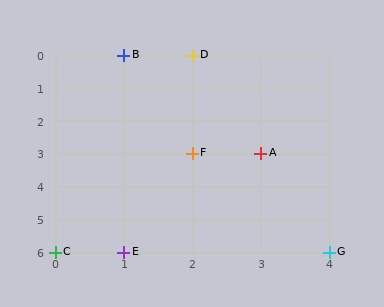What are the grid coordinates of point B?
Point B is at grid coordinates (1, 0).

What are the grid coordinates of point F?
Point F is at grid coordinates (2, 3).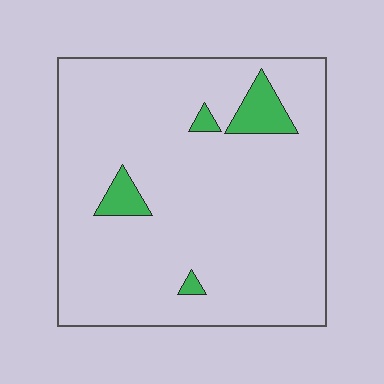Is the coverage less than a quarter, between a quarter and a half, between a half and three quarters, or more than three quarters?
Less than a quarter.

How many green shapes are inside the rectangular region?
4.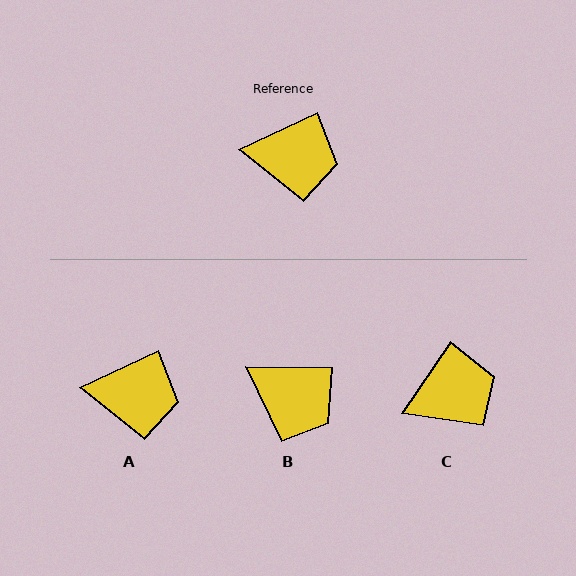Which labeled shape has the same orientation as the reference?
A.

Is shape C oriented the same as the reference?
No, it is off by about 30 degrees.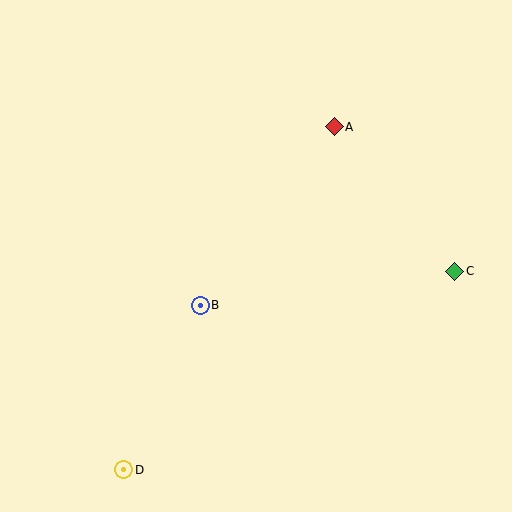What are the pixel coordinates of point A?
Point A is at (334, 127).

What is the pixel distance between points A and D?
The distance between A and D is 403 pixels.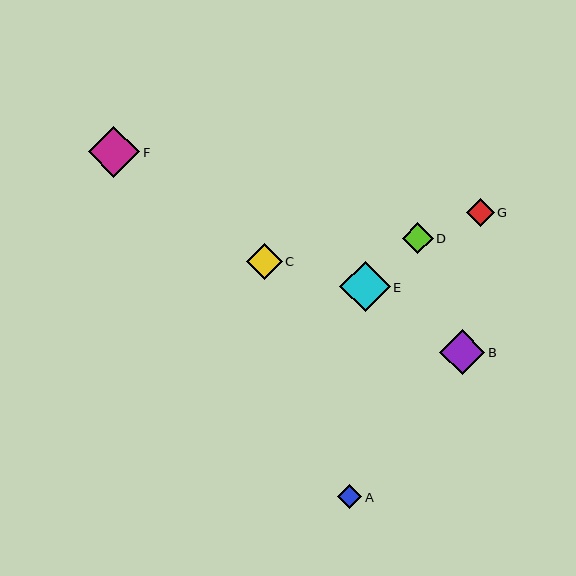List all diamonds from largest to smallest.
From largest to smallest: F, E, B, C, D, G, A.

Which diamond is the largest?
Diamond F is the largest with a size of approximately 51 pixels.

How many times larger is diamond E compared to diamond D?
Diamond E is approximately 1.7 times the size of diamond D.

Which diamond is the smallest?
Diamond A is the smallest with a size of approximately 24 pixels.